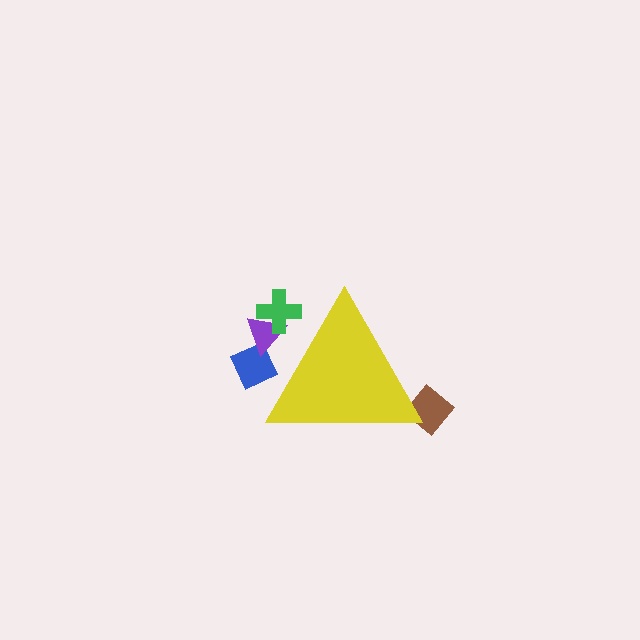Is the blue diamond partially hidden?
Yes, the blue diamond is partially hidden behind the yellow triangle.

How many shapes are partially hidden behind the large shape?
4 shapes are partially hidden.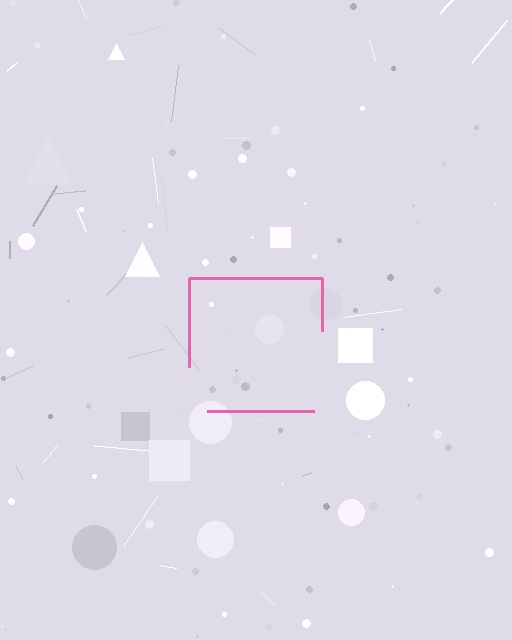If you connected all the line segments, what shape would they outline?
They would outline a square.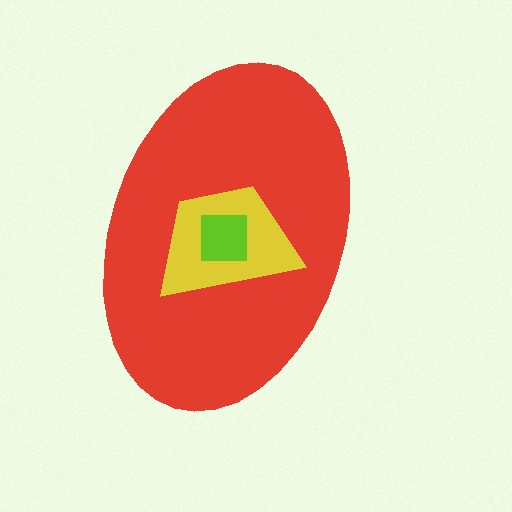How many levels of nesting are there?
3.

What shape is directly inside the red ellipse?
The yellow trapezoid.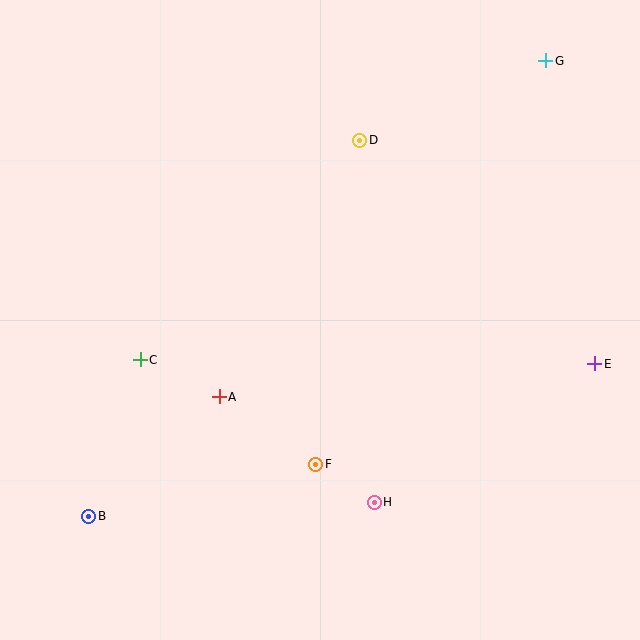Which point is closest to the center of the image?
Point A at (219, 397) is closest to the center.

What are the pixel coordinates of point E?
Point E is at (595, 364).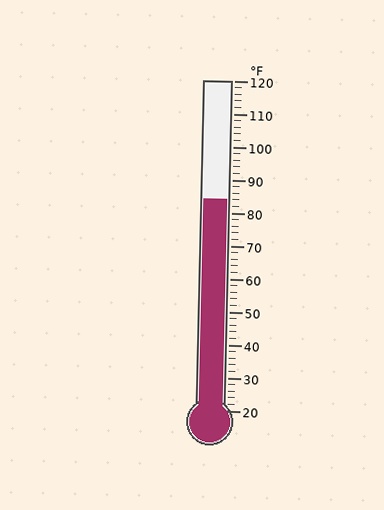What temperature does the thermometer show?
The thermometer shows approximately 84°F.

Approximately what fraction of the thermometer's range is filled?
The thermometer is filled to approximately 65% of its range.